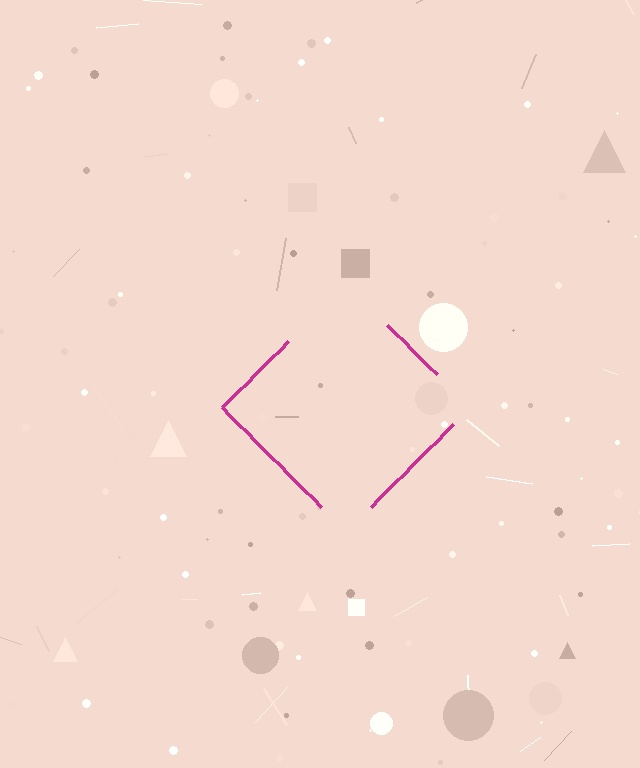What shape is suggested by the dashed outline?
The dashed outline suggests a diamond.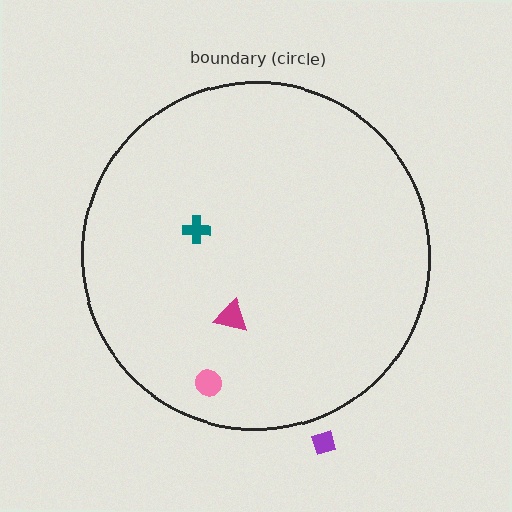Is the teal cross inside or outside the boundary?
Inside.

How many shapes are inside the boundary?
3 inside, 1 outside.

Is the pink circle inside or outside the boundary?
Inside.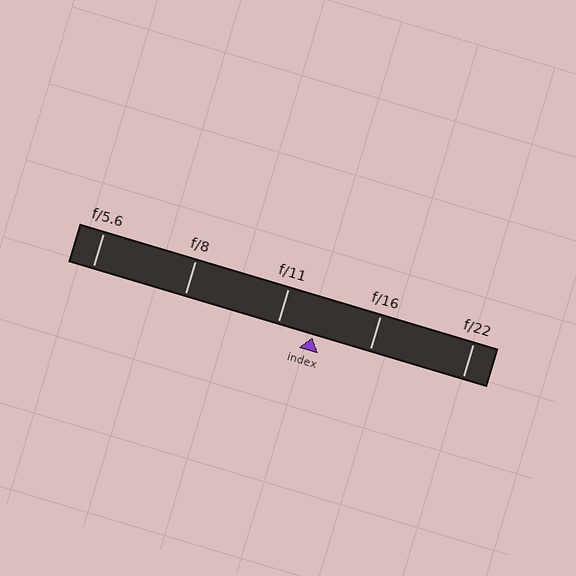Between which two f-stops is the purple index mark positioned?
The index mark is between f/11 and f/16.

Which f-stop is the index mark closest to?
The index mark is closest to f/11.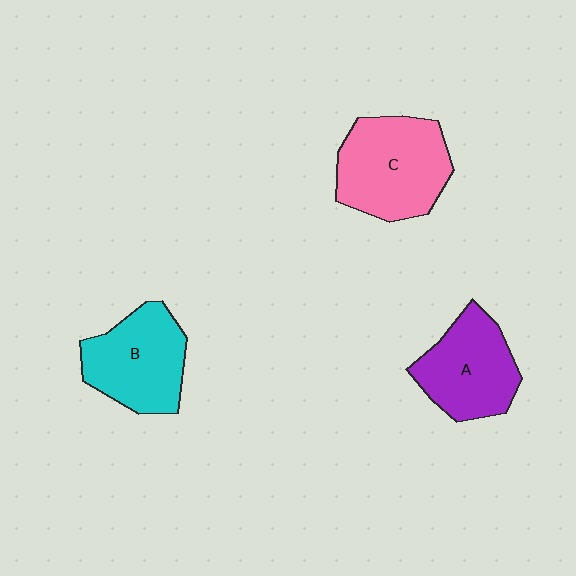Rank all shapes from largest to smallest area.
From largest to smallest: C (pink), B (cyan), A (purple).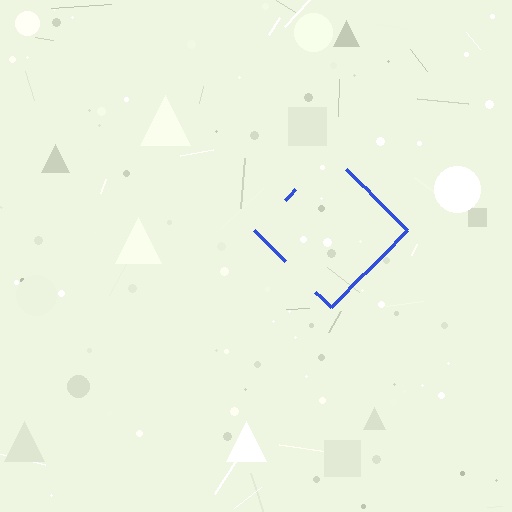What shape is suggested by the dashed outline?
The dashed outline suggests a diamond.